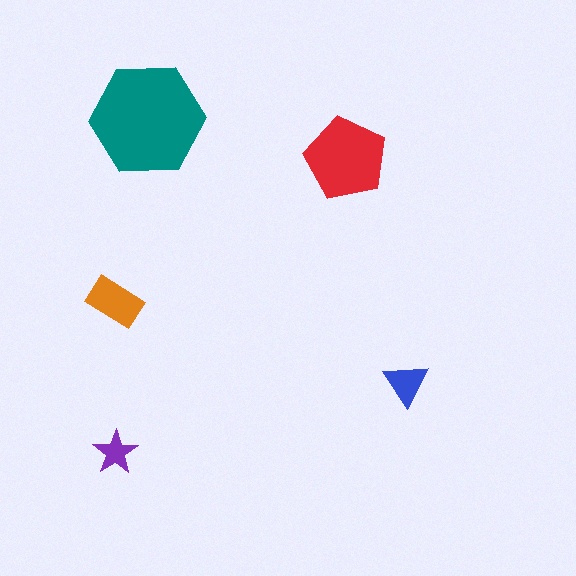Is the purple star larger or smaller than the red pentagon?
Smaller.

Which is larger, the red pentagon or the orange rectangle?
The red pentagon.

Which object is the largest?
The teal hexagon.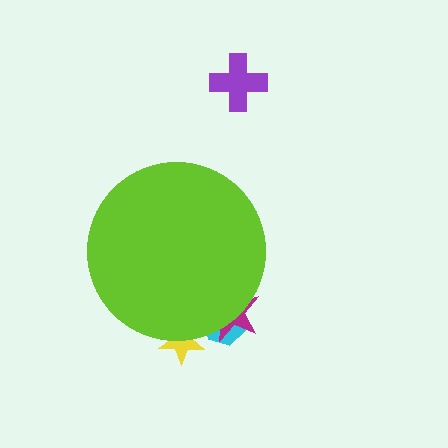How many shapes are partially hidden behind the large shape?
3 shapes are partially hidden.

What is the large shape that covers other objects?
A lime circle.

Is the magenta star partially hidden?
Yes, the magenta star is partially hidden behind the lime circle.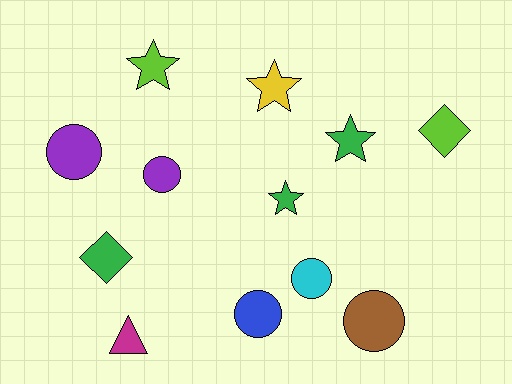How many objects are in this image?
There are 12 objects.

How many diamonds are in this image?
There are 2 diamonds.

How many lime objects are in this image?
There are 2 lime objects.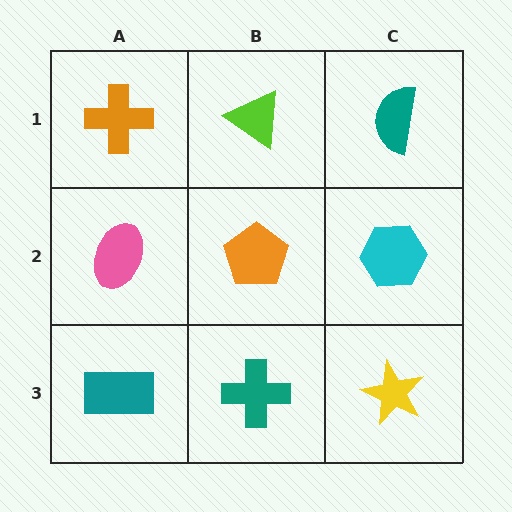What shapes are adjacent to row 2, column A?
An orange cross (row 1, column A), a teal rectangle (row 3, column A), an orange pentagon (row 2, column B).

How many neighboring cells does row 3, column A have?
2.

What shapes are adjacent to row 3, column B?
An orange pentagon (row 2, column B), a teal rectangle (row 3, column A), a yellow star (row 3, column C).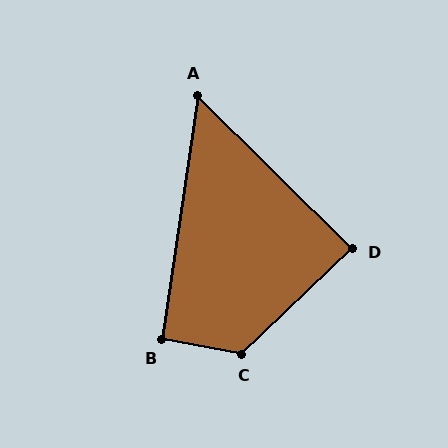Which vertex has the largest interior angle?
C, at approximately 126 degrees.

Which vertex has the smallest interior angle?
A, at approximately 54 degrees.